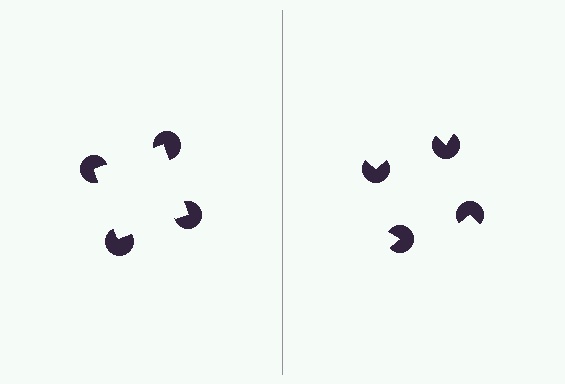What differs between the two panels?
The pac-man discs are positioned identically on both sides; only the wedge orientations differ. On the left they align to a square; on the right they are misaligned.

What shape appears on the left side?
An illusory square.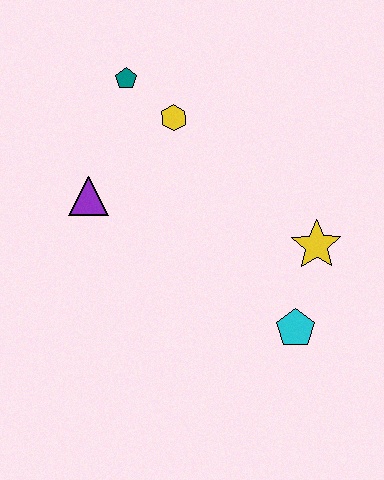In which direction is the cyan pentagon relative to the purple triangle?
The cyan pentagon is to the right of the purple triangle.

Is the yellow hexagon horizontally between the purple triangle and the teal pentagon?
No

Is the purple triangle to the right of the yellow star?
No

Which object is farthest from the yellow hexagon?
The cyan pentagon is farthest from the yellow hexagon.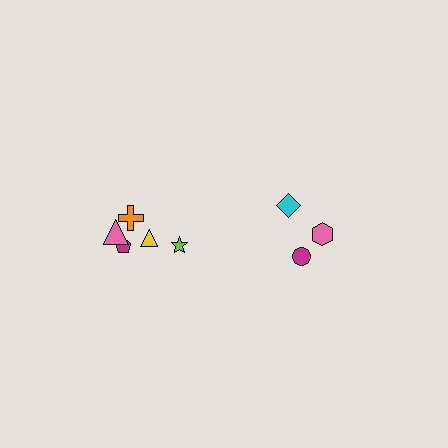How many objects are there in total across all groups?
There are 8 objects.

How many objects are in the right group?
There are 3 objects.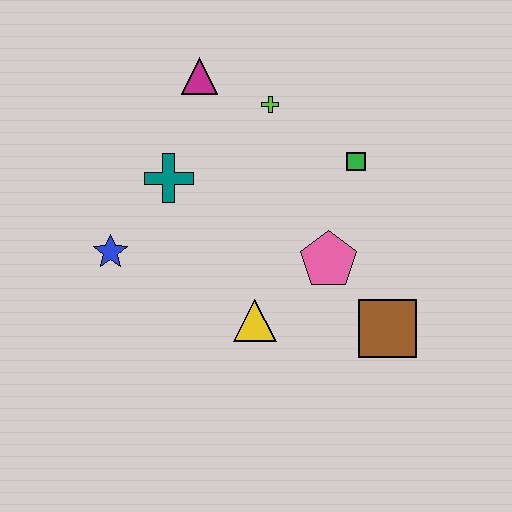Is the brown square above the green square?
No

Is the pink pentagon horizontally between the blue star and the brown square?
Yes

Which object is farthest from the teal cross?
The brown square is farthest from the teal cross.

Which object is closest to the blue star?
The teal cross is closest to the blue star.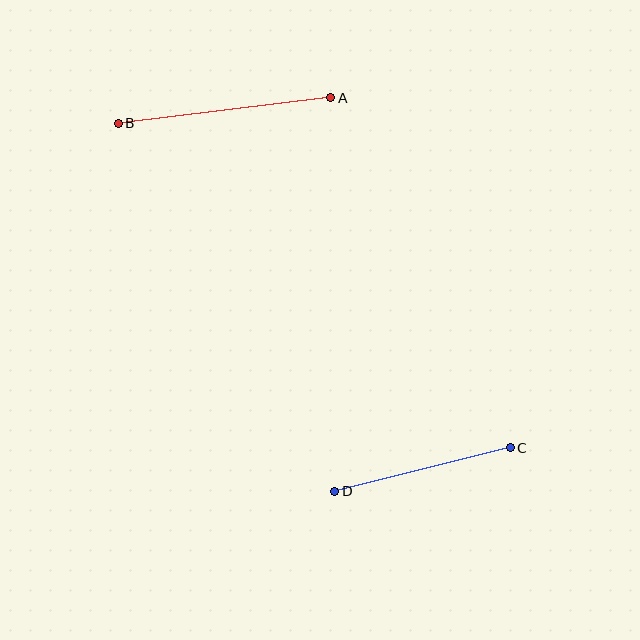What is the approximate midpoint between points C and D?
The midpoint is at approximately (423, 469) pixels.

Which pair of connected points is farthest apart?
Points A and B are farthest apart.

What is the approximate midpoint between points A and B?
The midpoint is at approximately (224, 111) pixels.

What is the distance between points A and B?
The distance is approximately 214 pixels.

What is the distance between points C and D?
The distance is approximately 181 pixels.